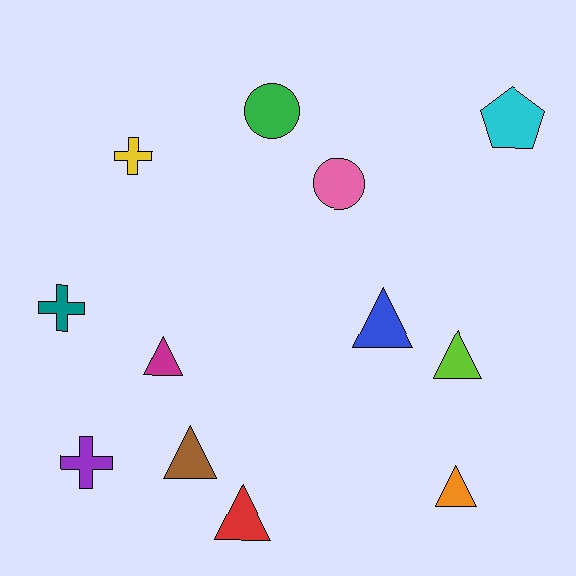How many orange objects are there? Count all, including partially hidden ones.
There is 1 orange object.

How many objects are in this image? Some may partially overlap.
There are 12 objects.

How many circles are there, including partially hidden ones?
There are 2 circles.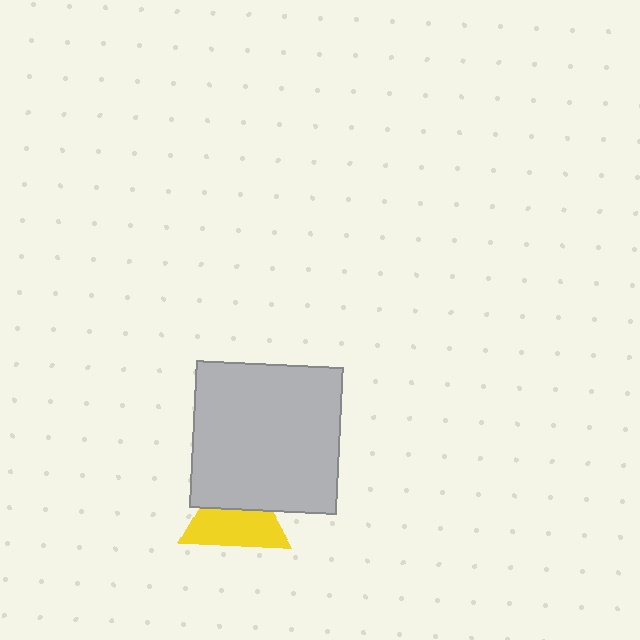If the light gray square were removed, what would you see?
You would see the complete yellow triangle.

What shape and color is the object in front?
The object in front is a light gray square.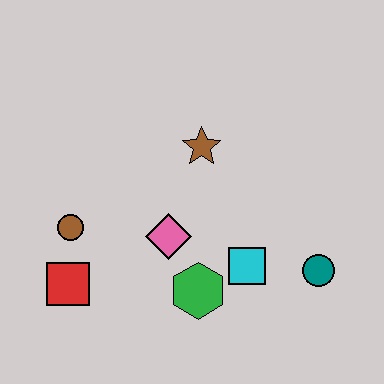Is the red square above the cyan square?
No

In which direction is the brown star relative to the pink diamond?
The brown star is above the pink diamond.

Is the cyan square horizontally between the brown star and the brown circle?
No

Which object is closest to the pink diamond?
The green hexagon is closest to the pink diamond.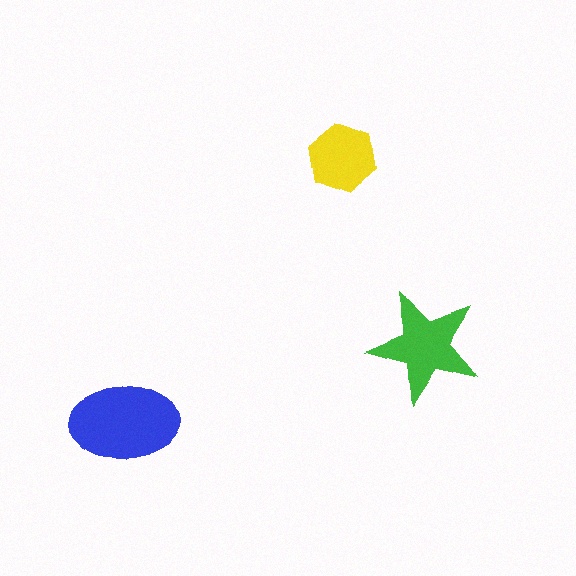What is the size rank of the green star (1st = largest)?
2nd.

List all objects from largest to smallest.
The blue ellipse, the green star, the yellow hexagon.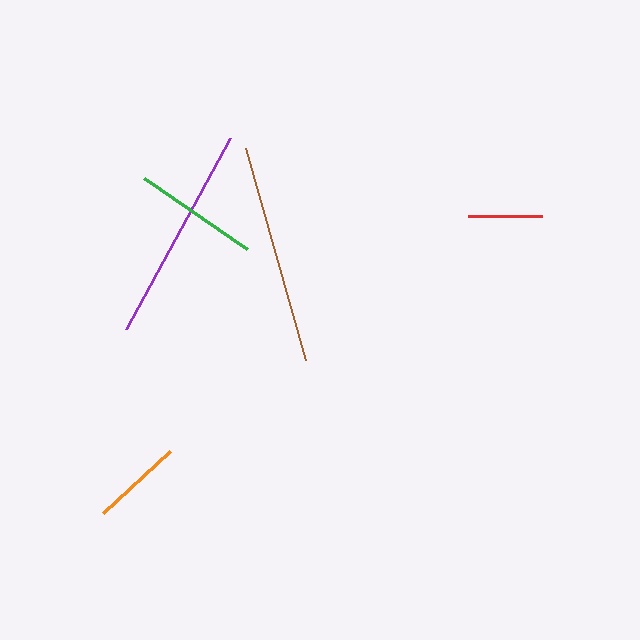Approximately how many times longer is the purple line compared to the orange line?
The purple line is approximately 2.4 times the length of the orange line.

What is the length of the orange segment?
The orange segment is approximately 91 pixels long.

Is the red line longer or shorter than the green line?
The green line is longer than the red line.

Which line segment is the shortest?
The red line is the shortest at approximately 74 pixels.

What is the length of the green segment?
The green segment is approximately 126 pixels long.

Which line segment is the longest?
The brown line is the longest at approximately 220 pixels.